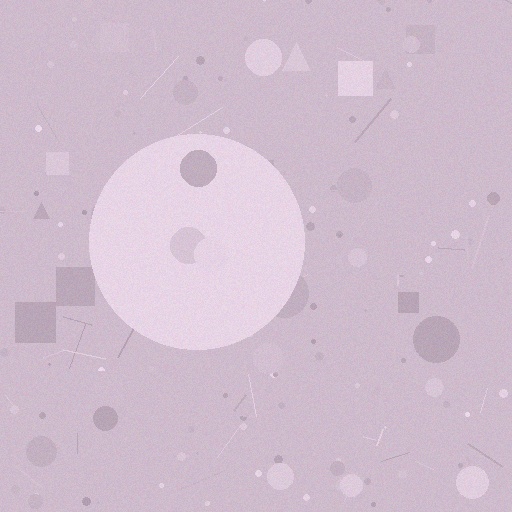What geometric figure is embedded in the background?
A circle is embedded in the background.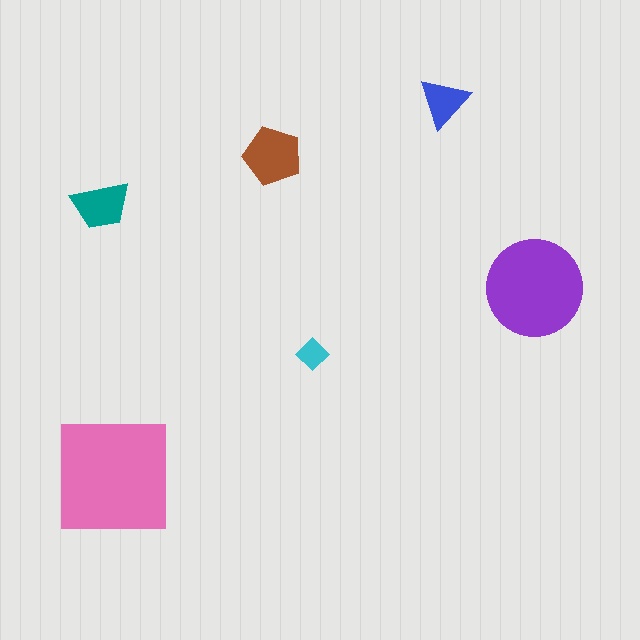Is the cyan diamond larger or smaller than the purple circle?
Smaller.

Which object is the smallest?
The cyan diamond.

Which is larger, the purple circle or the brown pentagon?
The purple circle.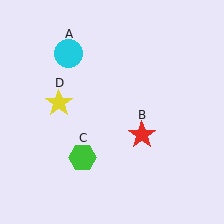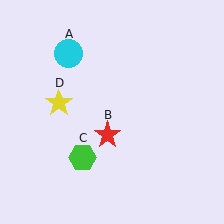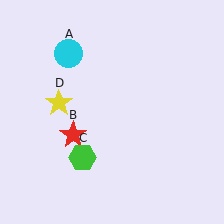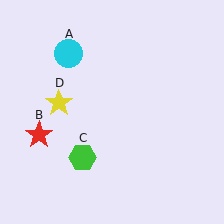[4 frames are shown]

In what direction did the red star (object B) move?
The red star (object B) moved left.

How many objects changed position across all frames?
1 object changed position: red star (object B).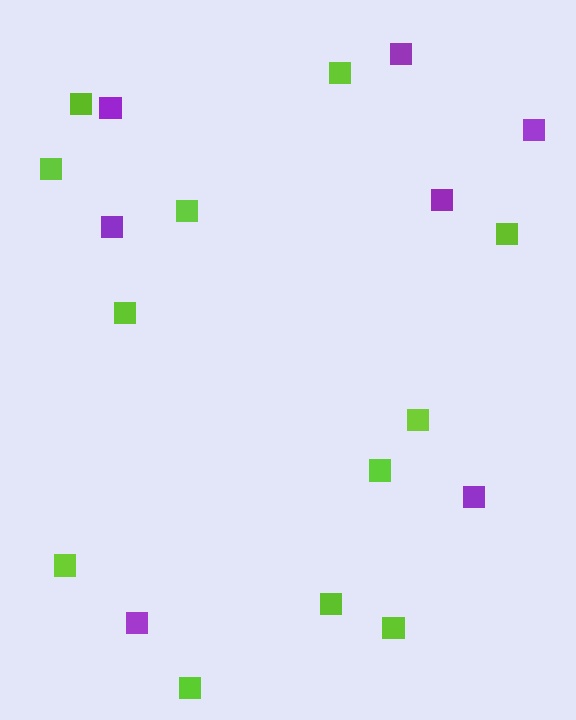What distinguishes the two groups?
There are 2 groups: one group of purple squares (7) and one group of lime squares (12).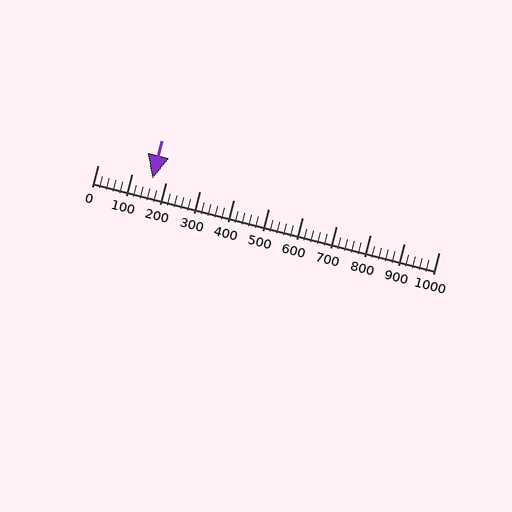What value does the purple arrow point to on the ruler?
The purple arrow points to approximately 160.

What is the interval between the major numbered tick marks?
The major tick marks are spaced 100 units apart.